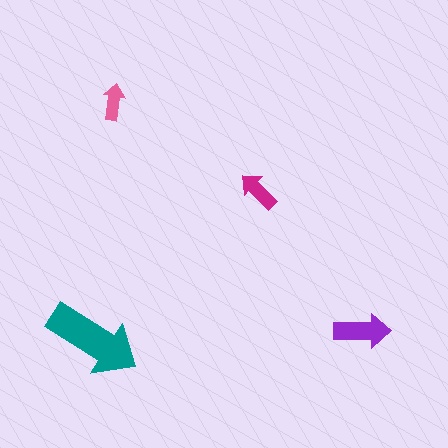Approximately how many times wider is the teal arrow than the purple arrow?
About 1.5 times wider.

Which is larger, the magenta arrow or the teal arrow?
The teal one.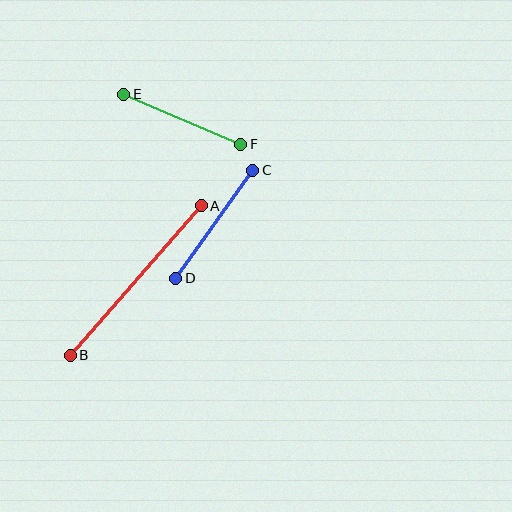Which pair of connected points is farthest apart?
Points A and B are farthest apart.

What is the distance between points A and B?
The distance is approximately 199 pixels.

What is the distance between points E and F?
The distance is approximately 127 pixels.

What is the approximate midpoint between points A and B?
The midpoint is at approximately (136, 281) pixels.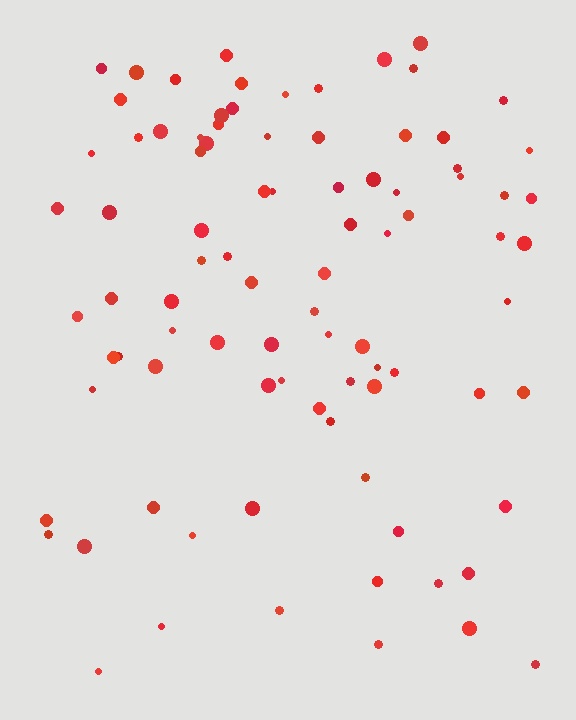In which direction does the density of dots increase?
From bottom to top, with the top side densest.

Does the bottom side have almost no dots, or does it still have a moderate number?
Still a moderate number, just noticeably fewer than the top.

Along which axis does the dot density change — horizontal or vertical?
Vertical.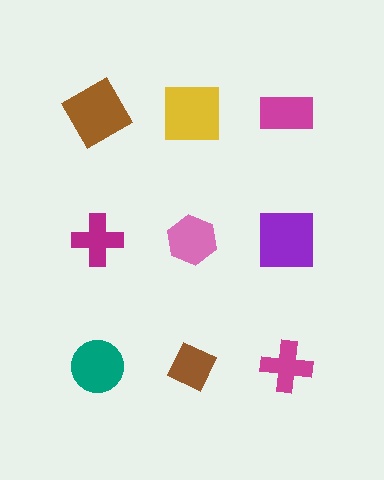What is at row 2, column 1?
A magenta cross.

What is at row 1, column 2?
A yellow square.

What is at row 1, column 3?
A magenta rectangle.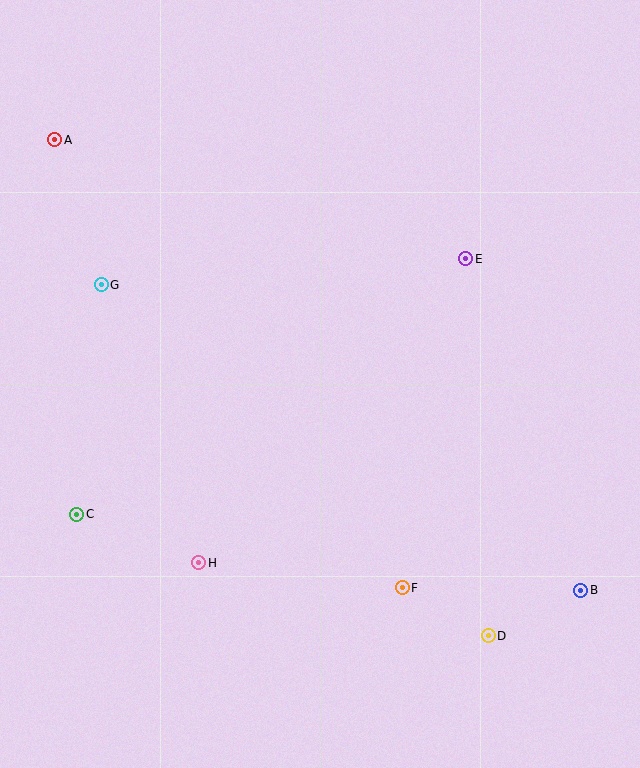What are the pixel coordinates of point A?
Point A is at (55, 140).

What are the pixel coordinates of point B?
Point B is at (581, 590).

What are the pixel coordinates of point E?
Point E is at (466, 259).